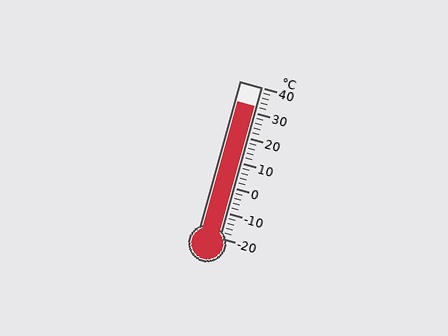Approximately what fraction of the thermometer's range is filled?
The thermometer is filled to approximately 85% of its range.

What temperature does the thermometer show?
The thermometer shows approximately 32°C.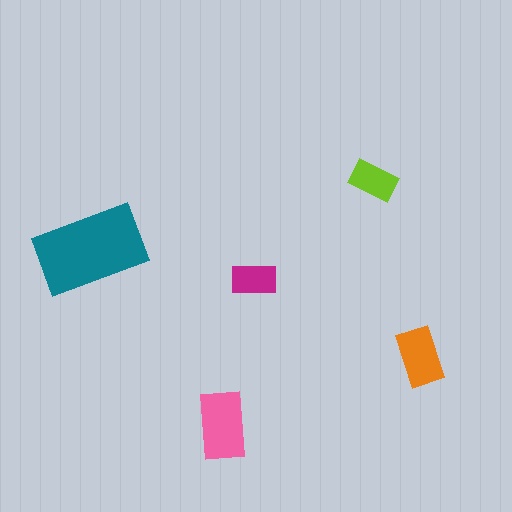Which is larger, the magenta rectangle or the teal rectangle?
The teal one.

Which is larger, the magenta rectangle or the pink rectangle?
The pink one.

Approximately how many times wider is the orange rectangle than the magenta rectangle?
About 1.5 times wider.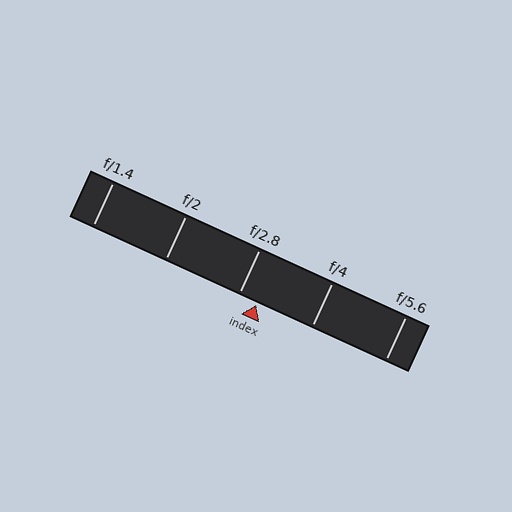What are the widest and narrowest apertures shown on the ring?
The widest aperture shown is f/1.4 and the narrowest is f/5.6.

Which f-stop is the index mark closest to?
The index mark is closest to f/2.8.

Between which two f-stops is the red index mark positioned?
The index mark is between f/2.8 and f/4.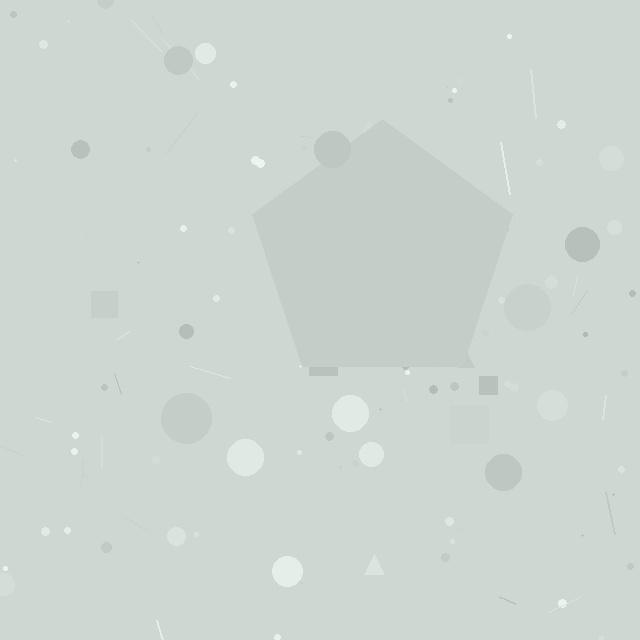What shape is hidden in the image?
A pentagon is hidden in the image.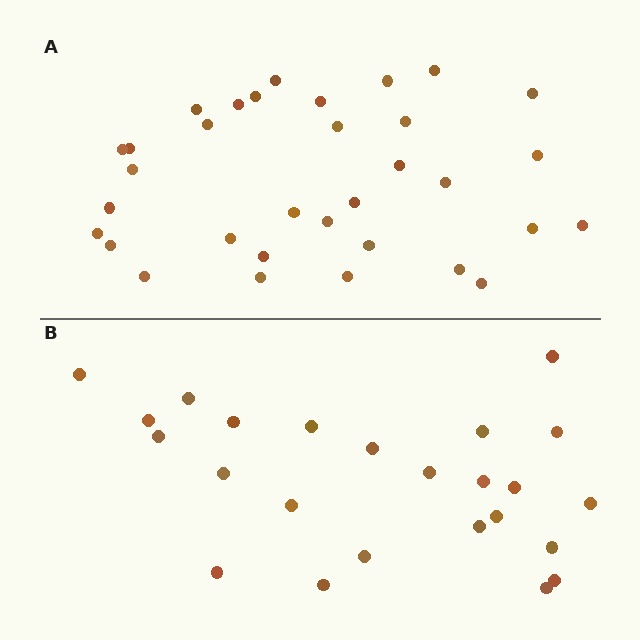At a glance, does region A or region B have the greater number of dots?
Region A (the top region) has more dots.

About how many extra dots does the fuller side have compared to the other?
Region A has roughly 8 or so more dots than region B.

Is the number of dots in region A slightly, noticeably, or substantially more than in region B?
Region A has noticeably more, but not dramatically so. The ratio is roughly 1.4 to 1.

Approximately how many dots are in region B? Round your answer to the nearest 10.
About 20 dots. (The exact count is 24, which rounds to 20.)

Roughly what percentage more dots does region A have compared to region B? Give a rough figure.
About 40% more.